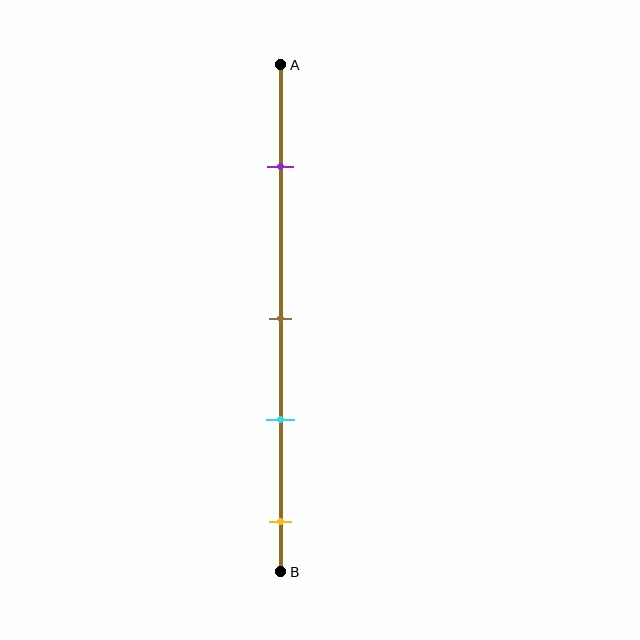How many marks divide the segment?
There are 4 marks dividing the segment.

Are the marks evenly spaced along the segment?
No, the marks are not evenly spaced.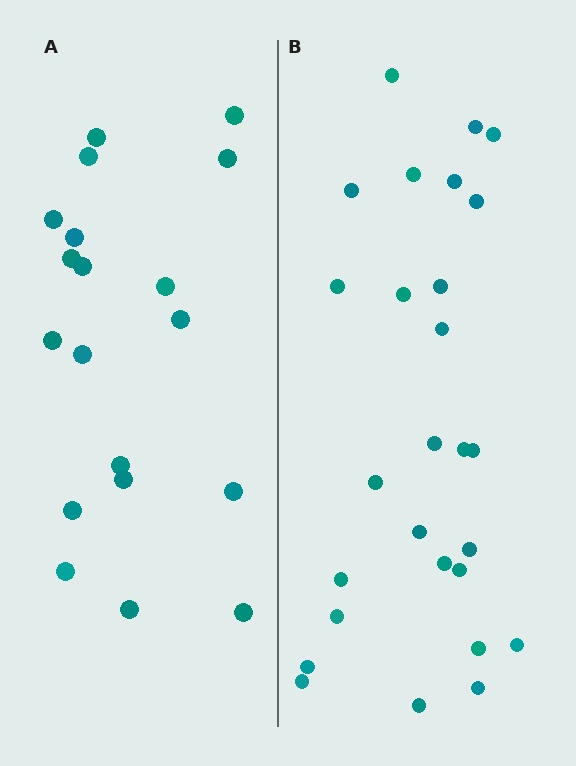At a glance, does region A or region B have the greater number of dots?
Region B (the right region) has more dots.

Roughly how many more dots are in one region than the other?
Region B has roughly 8 or so more dots than region A.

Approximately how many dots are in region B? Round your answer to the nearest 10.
About 30 dots. (The exact count is 27, which rounds to 30.)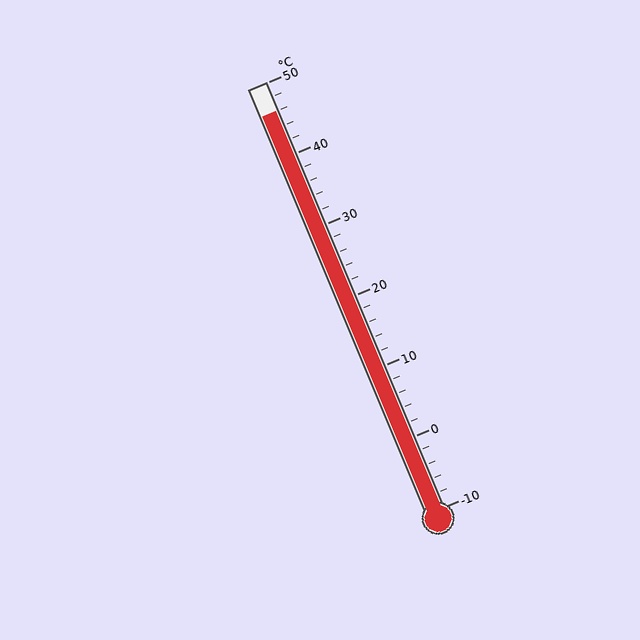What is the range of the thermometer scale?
The thermometer scale ranges from -10°C to 50°C.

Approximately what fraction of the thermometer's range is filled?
The thermometer is filled to approximately 95% of its range.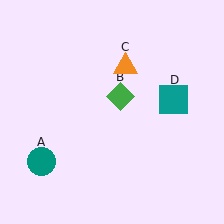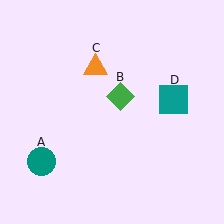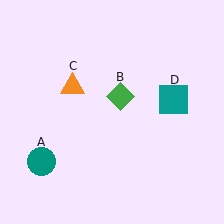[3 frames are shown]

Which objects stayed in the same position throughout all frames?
Teal circle (object A) and green diamond (object B) and teal square (object D) remained stationary.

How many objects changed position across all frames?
1 object changed position: orange triangle (object C).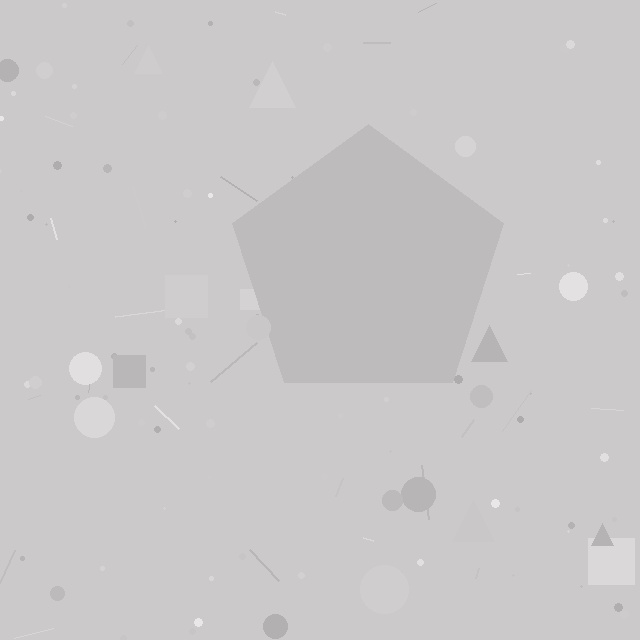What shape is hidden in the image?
A pentagon is hidden in the image.